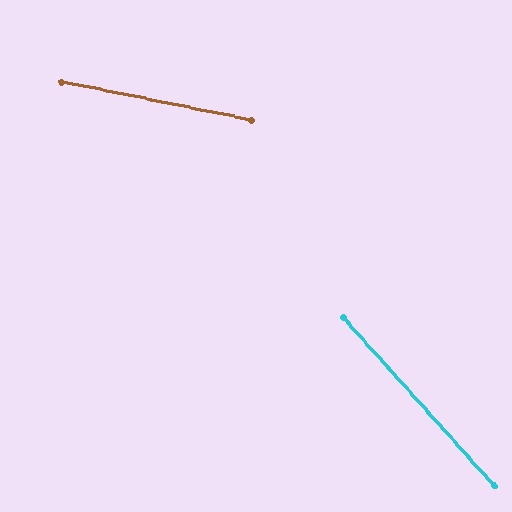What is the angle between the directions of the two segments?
Approximately 37 degrees.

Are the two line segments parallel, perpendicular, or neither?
Neither parallel nor perpendicular — they differ by about 37°.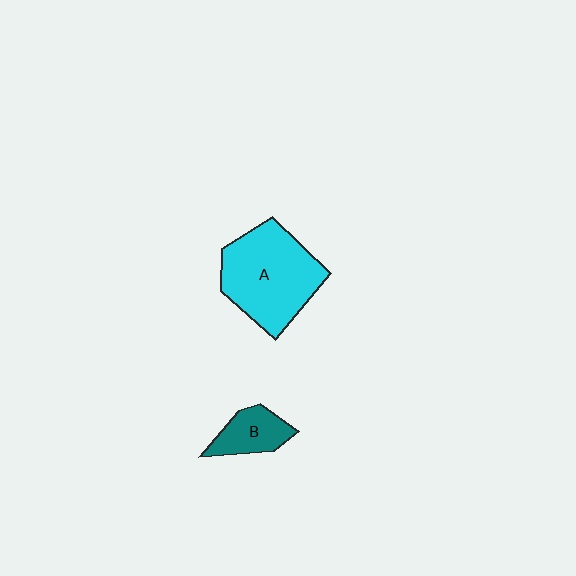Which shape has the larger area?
Shape A (cyan).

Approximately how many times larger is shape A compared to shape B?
Approximately 2.7 times.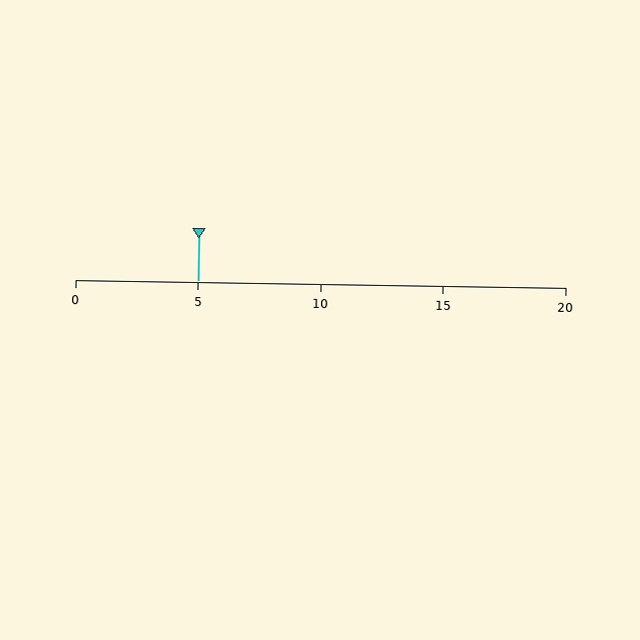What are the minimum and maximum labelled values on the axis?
The axis runs from 0 to 20.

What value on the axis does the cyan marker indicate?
The marker indicates approximately 5.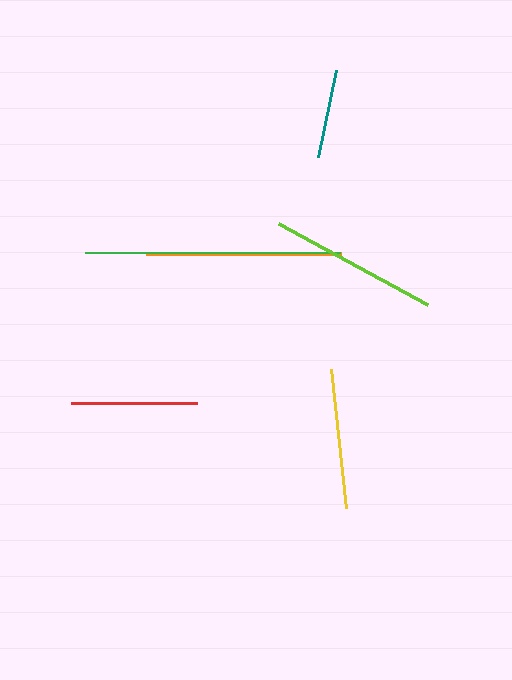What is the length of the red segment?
The red segment is approximately 126 pixels long.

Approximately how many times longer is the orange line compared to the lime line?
The orange line is approximately 1.2 times the length of the lime line.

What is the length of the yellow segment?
The yellow segment is approximately 140 pixels long.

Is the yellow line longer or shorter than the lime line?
The lime line is longer than the yellow line.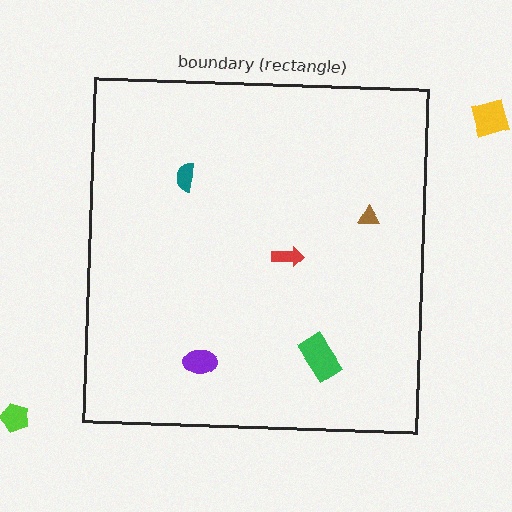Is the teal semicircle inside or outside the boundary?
Inside.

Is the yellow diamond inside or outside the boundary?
Outside.